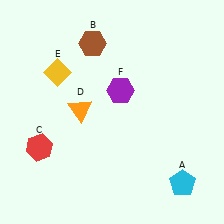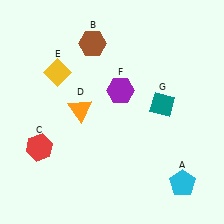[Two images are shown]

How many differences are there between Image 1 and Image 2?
There is 1 difference between the two images.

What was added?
A teal diamond (G) was added in Image 2.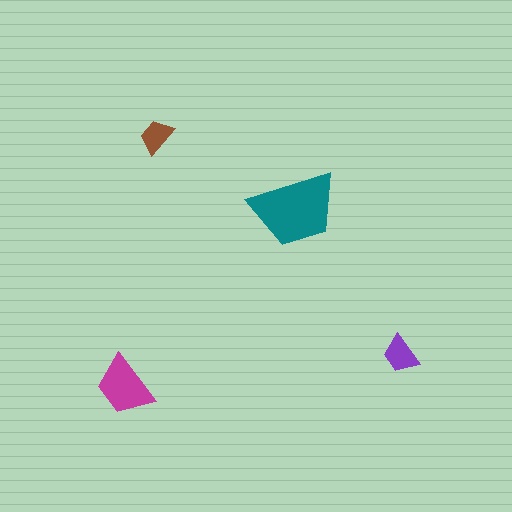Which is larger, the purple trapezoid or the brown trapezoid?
The purple one.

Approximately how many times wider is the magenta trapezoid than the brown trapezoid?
About 1.5 times wider.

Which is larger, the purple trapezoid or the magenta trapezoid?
The magenta one.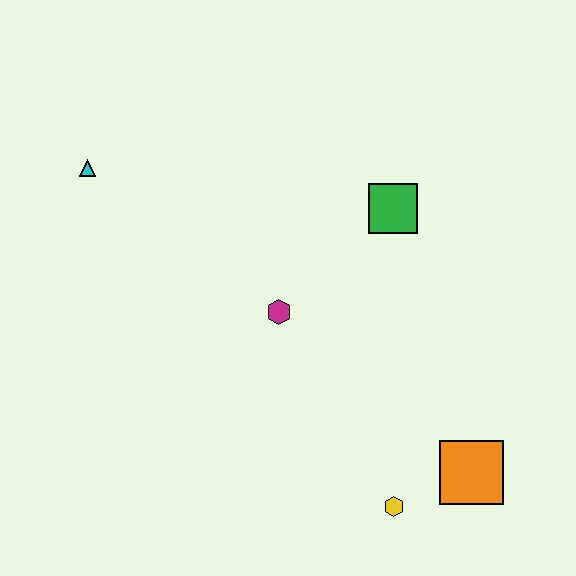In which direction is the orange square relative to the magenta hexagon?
The orange square is to the right of the magenta hexagon.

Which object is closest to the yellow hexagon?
The orange square is closest to the yellow hexagon.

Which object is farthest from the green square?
The cyan triangle is farthest from the green square.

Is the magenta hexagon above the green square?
No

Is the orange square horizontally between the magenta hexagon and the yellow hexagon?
No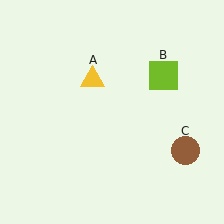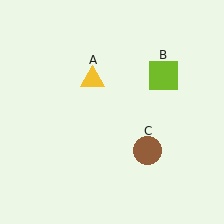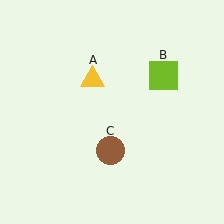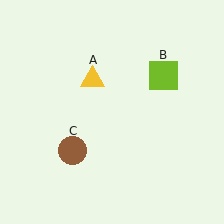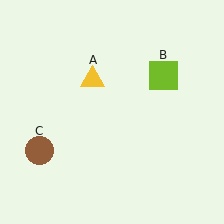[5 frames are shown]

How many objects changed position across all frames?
1 object changed position: brown circle (object C).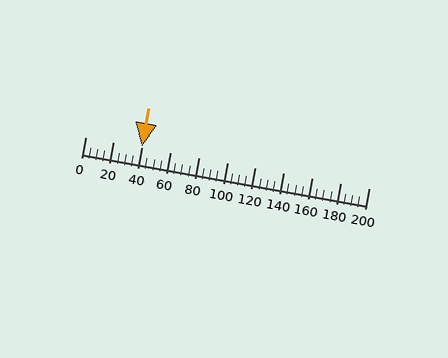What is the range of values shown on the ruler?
The ruler shows values from 0 to 200.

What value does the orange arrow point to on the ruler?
The orange arrow points to approximately 40.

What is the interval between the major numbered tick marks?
The major tick marks are spaced 20 units apart.